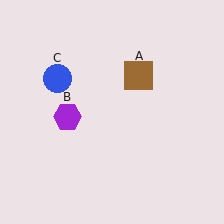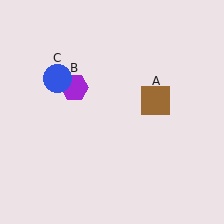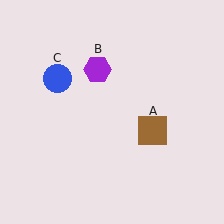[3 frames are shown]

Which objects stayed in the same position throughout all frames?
Blue circle (object C) remained stationary.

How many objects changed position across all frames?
2 objects changed position: brown square (object A), purple hexagon (object B).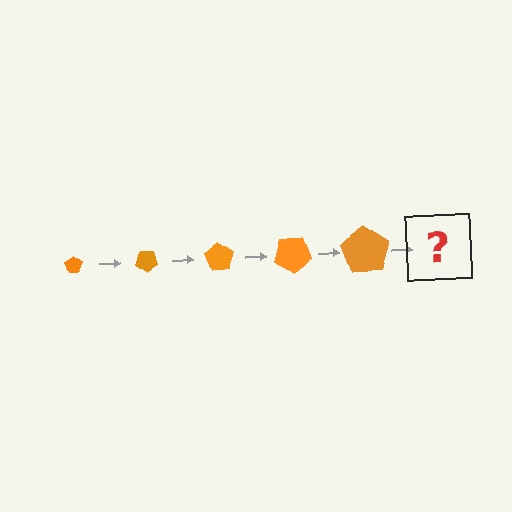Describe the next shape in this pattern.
It should be a pentagon, larger than the previous one and rotated 175 degrees from the start.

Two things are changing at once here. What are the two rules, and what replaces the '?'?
The two rules are that the pentagon grows larger each step and it rotates 35 degrees each step. The '?' should be a pentagon, larger than the previous one and rotated 175 degrees from the start.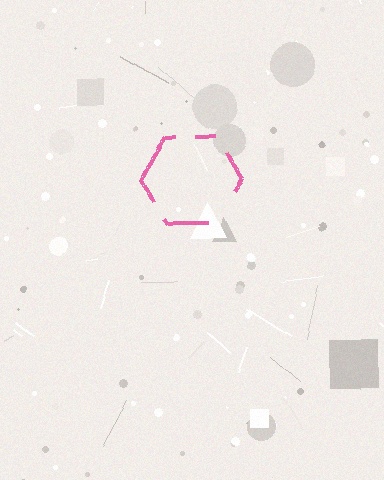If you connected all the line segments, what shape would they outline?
They would outline a hexagon.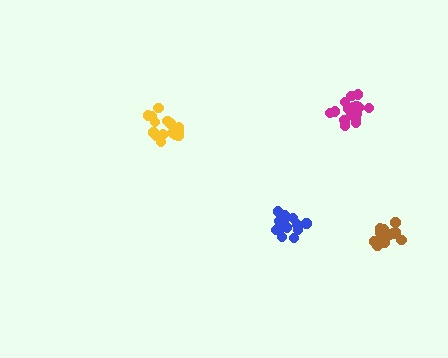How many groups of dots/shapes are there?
There are 4 groups.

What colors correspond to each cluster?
The clusters are colored: magenta, blue, brown, yellow.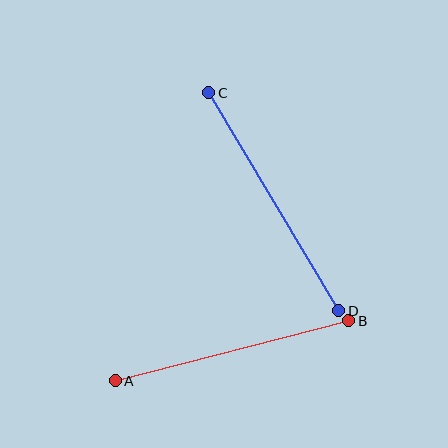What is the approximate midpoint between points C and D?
The midpoint is at approximately (274, 202) pixels.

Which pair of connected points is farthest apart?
Points C and D are farthest apart.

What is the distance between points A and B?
The distance is approximately 241 pixels.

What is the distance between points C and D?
The distance is approximately 254 pixels.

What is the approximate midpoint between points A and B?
The midpoint is at approximately (232, 351) pixels.